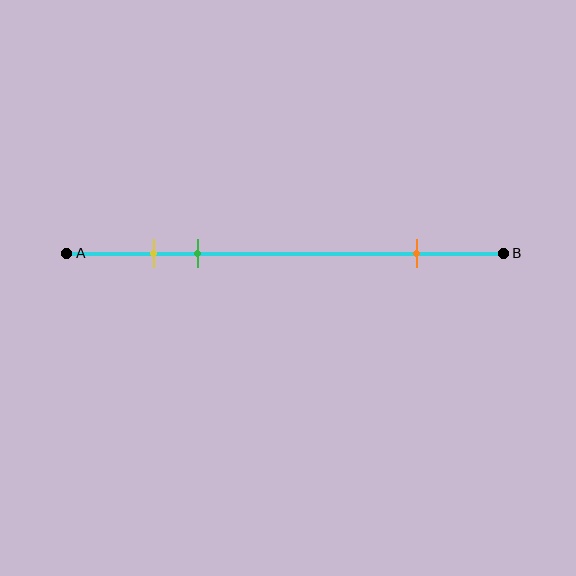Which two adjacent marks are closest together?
The yellow and green marks are the closest adjacent pair.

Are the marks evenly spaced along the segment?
No, the marks are not evenly spaced.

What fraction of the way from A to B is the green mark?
The green mark is approximately 30% (0.3) of the way from A to B.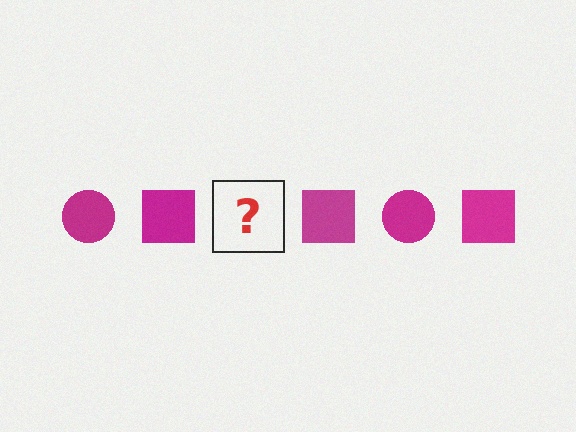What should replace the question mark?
The question mark should be replaced with a magenta circle.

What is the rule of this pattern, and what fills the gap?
The rule is that the pattern cycles through circle, square shapes in magenta. The gap should be filled with a magenta circle.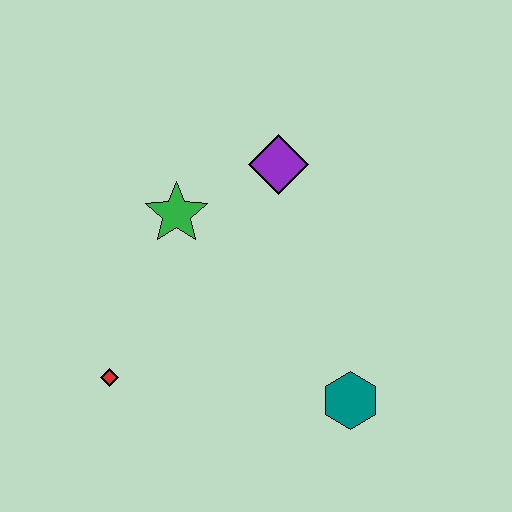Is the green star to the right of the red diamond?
Yes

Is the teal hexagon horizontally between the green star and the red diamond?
No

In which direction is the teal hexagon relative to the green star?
The teal hexagon is below the green star.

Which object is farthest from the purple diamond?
The red diamond is farthest from the purple diamond.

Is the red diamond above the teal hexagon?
Yes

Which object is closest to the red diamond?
The green star is closest to the red diamond.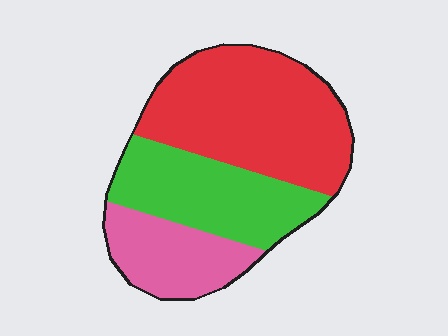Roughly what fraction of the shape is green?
Green covers roughly 30% of the shape.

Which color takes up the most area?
Red, at roughly 50%.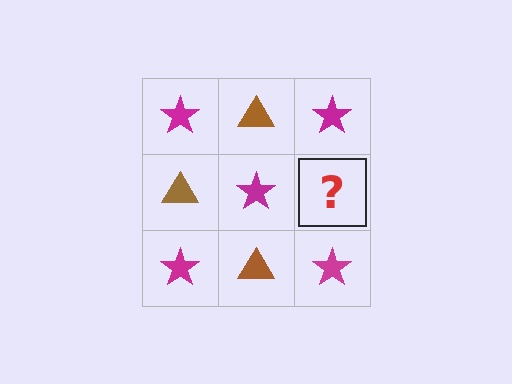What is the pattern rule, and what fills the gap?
The rule is that it alternates magenta star and brown triangle in a checkerboard pattern. The gap should be filled with a brown triangle.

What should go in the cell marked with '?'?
The missing cell should contain a brown triangle.